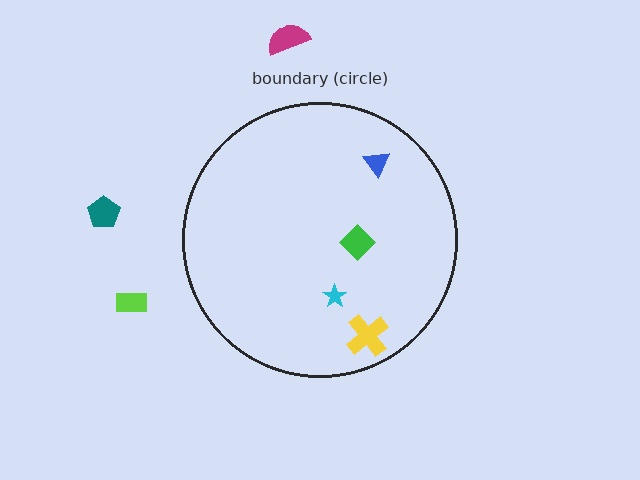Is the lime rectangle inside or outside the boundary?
Outside.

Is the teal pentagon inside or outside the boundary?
Outside.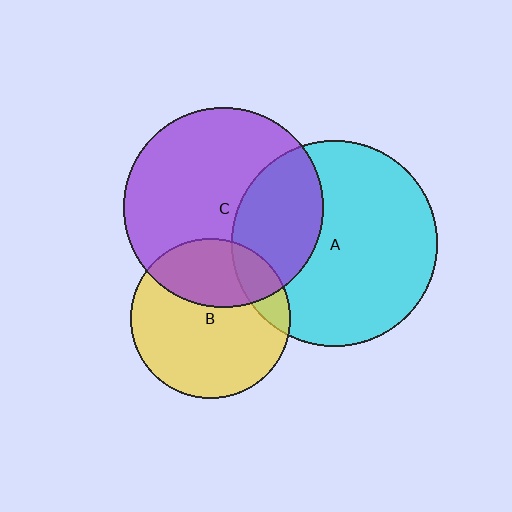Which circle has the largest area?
Circle A (cyan).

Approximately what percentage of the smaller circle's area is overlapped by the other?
Approximately 35%.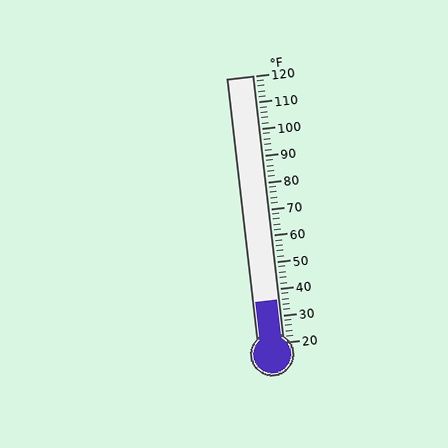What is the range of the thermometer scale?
The thermometer scale ranges from 20°F to 120°F.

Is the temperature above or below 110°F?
The temperature is below 110°F.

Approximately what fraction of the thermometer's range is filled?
The thermometer is filled to approximately 15% of its range.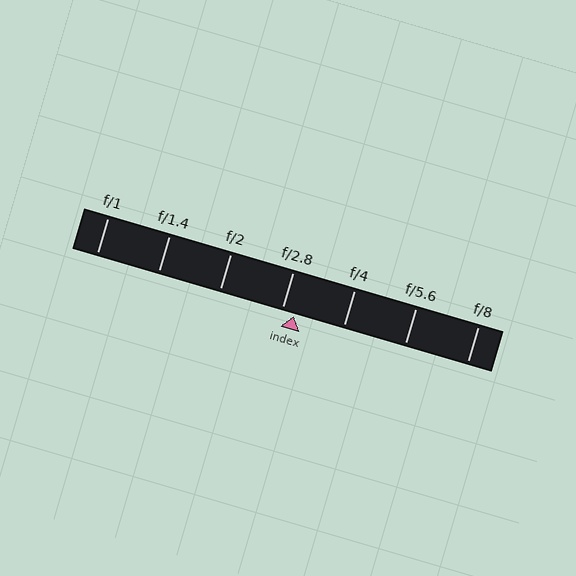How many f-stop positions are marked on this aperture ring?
There are 7 f-stop positions marked.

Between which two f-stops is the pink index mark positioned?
The index mark is between f/2.8 and f/4.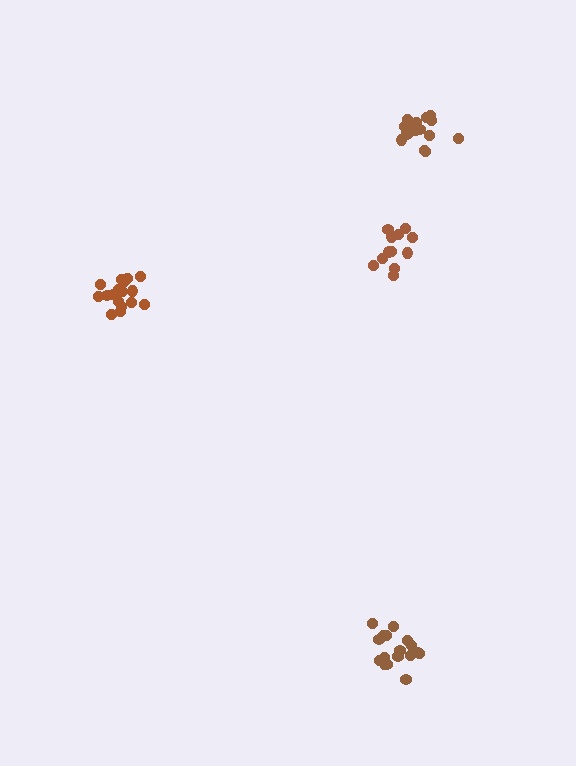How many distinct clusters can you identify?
There are 4 distinct clusters.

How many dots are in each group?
Group 1: 12 dots, Group 2: 18 dots, Group 3: 18 dots, Group 4: 17 dots (65 total).